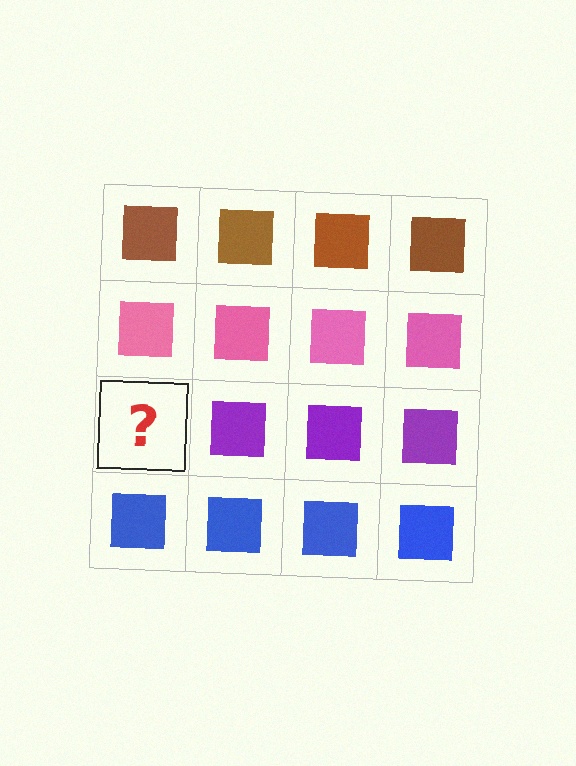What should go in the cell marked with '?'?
The missing cell should contain a purple square.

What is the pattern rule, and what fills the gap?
The rule is that each row has a consistent color. The gap should be filled with a purple square.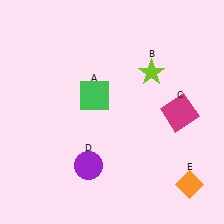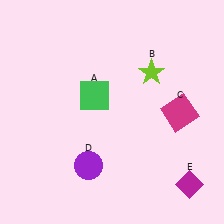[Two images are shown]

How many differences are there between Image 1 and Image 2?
There is 1 difference between the two images.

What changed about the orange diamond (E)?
In Image 1, E is orange. In Image 2, it changed to magenta.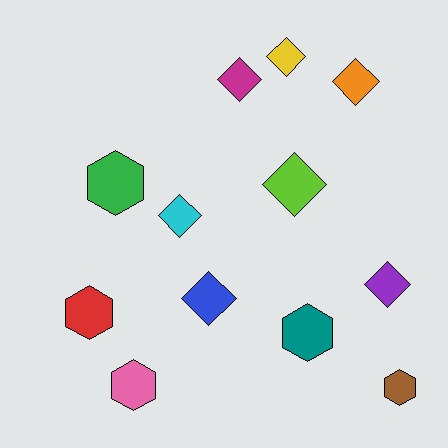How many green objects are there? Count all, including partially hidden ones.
There is 1 green object.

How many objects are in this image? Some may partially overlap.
There are 12 objects.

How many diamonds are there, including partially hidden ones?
There are 7 diamonds.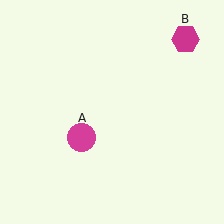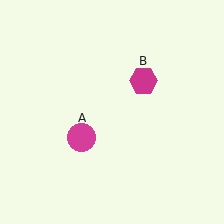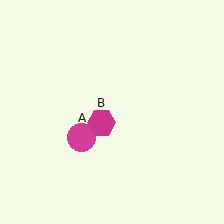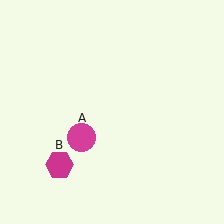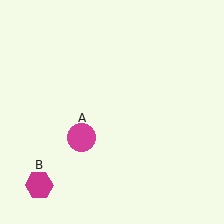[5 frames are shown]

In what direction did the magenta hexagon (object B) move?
The magenta hexagon (object B) moved down and to the left.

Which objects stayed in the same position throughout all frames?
Magenta circle (object A) remained stationary.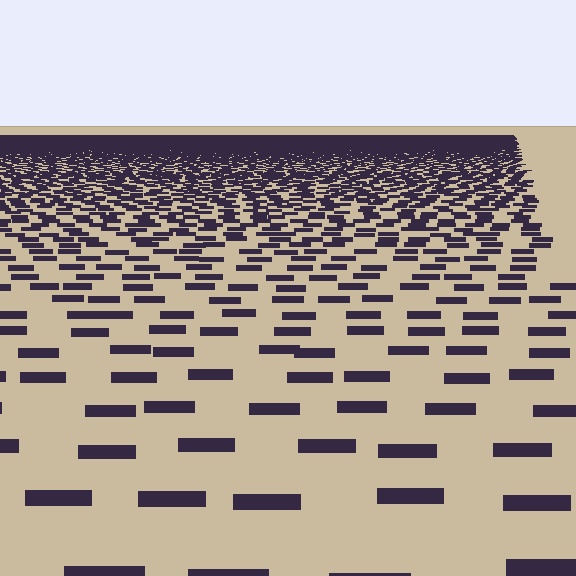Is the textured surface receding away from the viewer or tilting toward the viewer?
The surface is receding away from the viewer. Texture elements get smaller and denser toward the top.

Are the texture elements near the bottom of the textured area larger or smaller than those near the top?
Larger. Near the bottom, elements are closer to the viewer and appear at a bigger on-screen size.